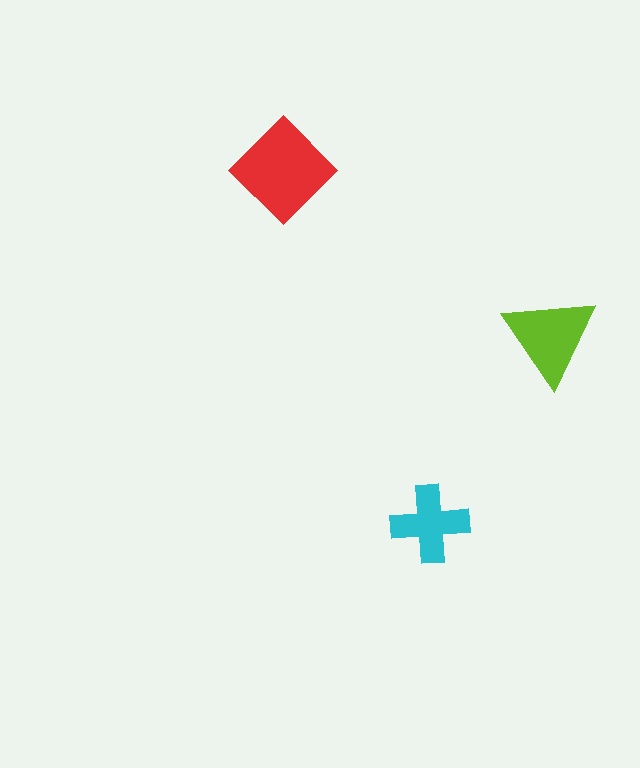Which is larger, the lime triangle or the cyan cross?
The lime triangle.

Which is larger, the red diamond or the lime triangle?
The red diamond.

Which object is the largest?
The red diamond.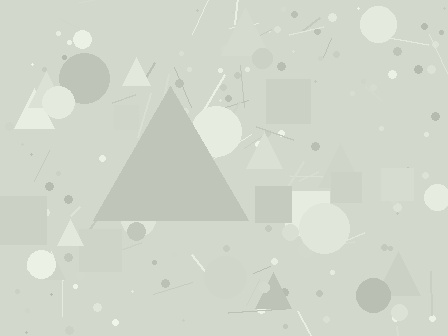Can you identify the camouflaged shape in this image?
The camouflaged shape is a triangle.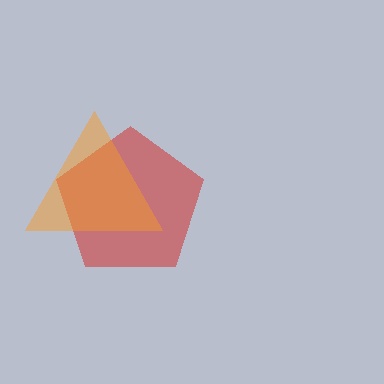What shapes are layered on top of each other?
The layered shapes are: a red pentagon, an orange triangle.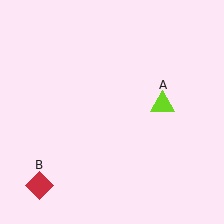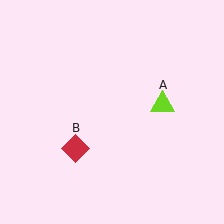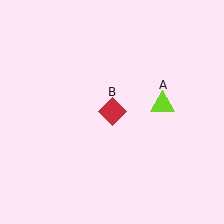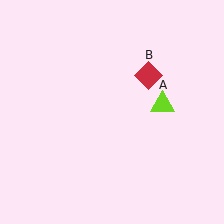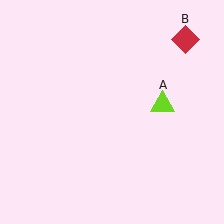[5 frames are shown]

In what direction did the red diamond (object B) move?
The red diamond (object B) moved up and to the right.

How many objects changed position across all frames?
1 object changed position: red diamond (object B).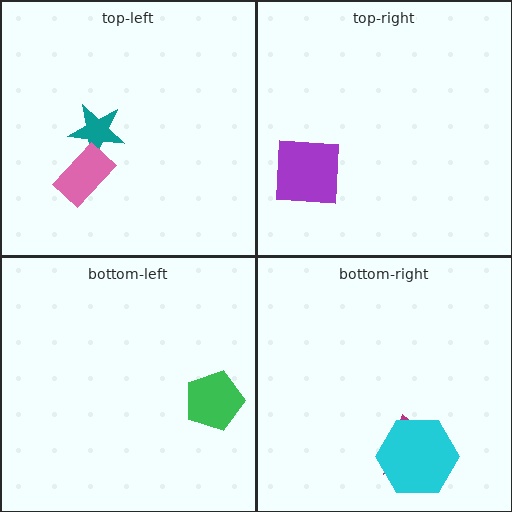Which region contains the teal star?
The top-left region.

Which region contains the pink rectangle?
The top-left region.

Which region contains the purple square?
The top-right region.